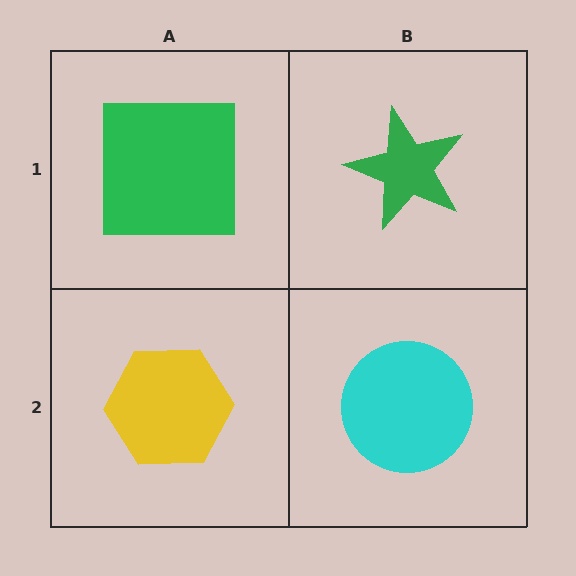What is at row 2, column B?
A cyan circle.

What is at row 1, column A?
A green square.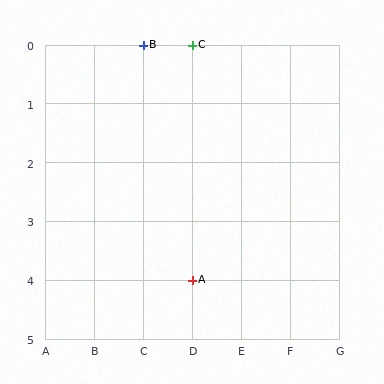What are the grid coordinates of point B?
Point B is at grid coordinates (C, 0).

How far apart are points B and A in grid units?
Points B and A are 1 column and 4 rows apart (about 4.1 grid units diagonally).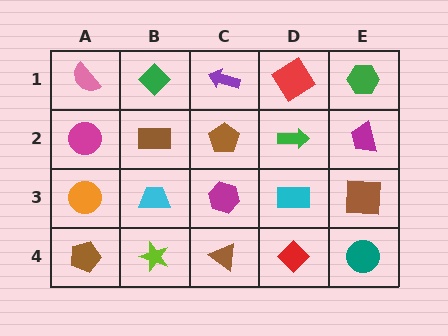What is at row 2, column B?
A brown rectangle.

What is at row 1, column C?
A purple arrow.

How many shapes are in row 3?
5 shapes.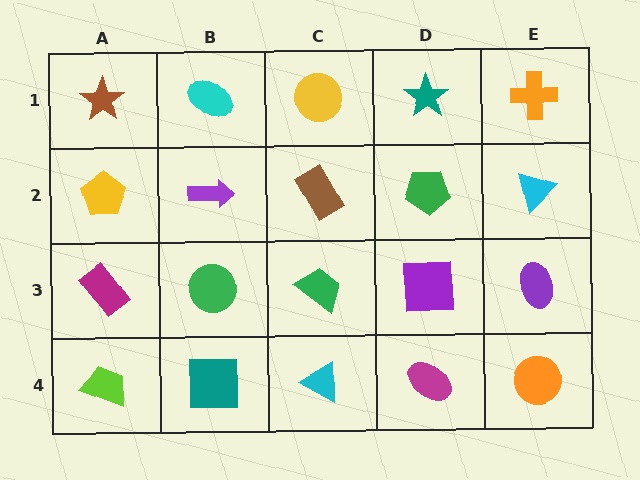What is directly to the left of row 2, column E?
A green pentagon.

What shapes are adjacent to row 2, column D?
A teal star (row 1, column D), a purple square (row 3, column D), a brown rectangle (row 2, column C), a cyan triangle (row 2, column E).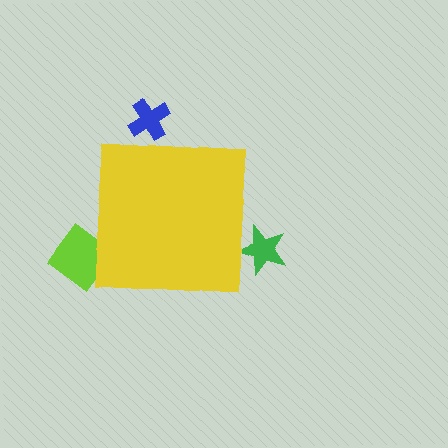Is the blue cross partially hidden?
Yes, the blue cross is partially hidden behind the yellow square.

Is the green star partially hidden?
Yes, the green star is partially hidden behind the yellow square.